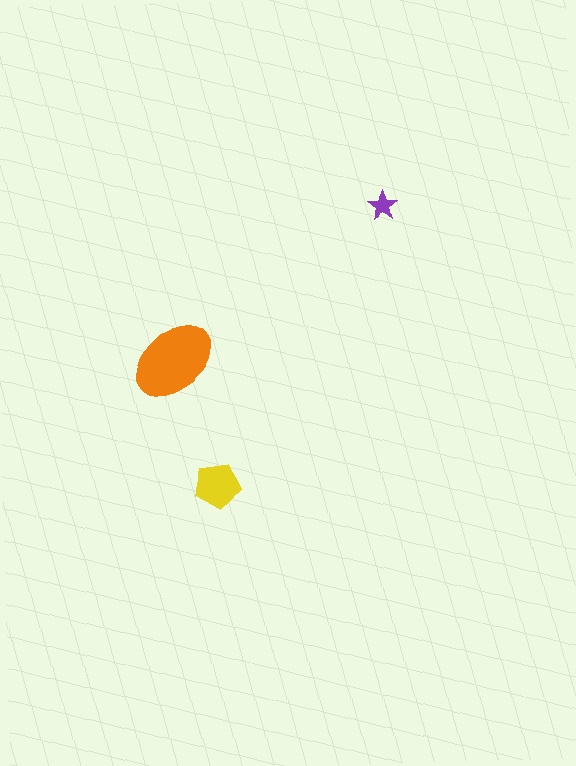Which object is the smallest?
The purple star.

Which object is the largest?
The orange ellipse.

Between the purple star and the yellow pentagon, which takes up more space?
The yellow pentagon.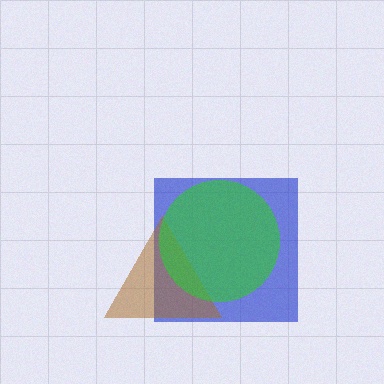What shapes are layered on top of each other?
The layered shapes are: a blue square, a brown triangle, a green circle.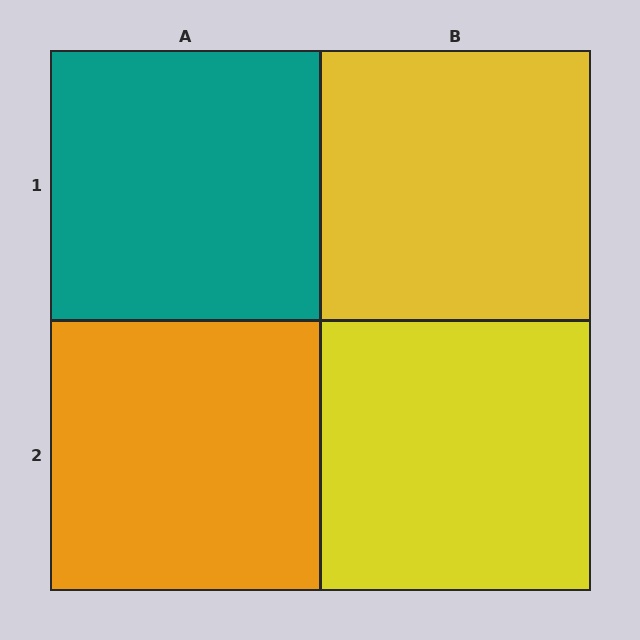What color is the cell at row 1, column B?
Yellow.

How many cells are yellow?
2 cells are yellow.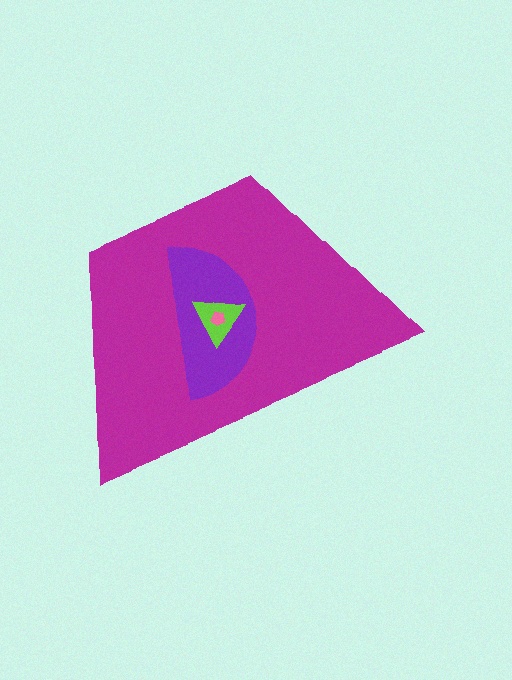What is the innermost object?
The pink pentagon.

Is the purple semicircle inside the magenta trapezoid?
Yes.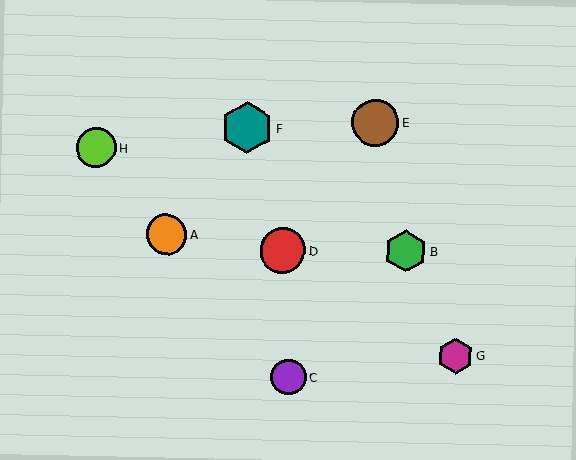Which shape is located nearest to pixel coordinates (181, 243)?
The orange circle (labeled A) at (166, 234) is nearest to that location.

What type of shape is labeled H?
Shape H is a lime circle.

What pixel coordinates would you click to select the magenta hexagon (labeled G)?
Click at (456, 356) to select the magenta hexagon G.